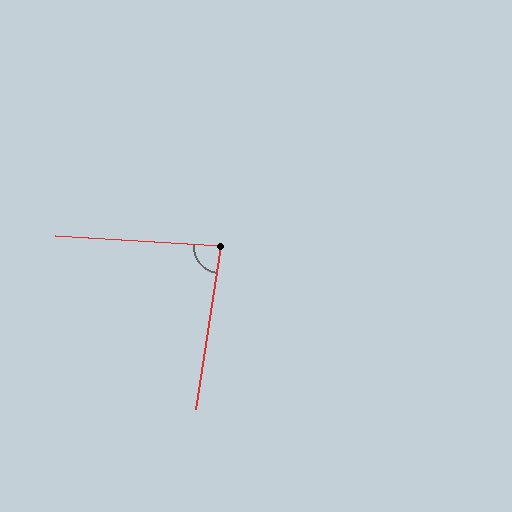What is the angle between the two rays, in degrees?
Approximately 85 degrees.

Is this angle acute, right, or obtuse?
It is acute.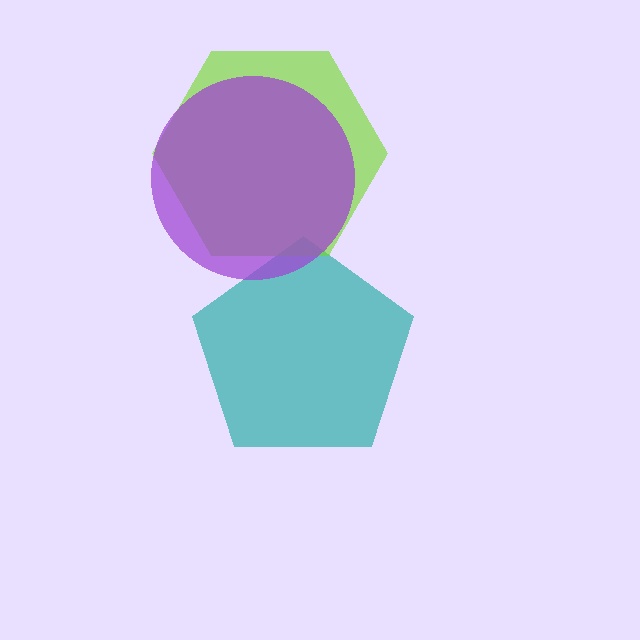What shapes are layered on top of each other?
The layered shapes are: a teal pentagon, a lime hexagon, a purple circle.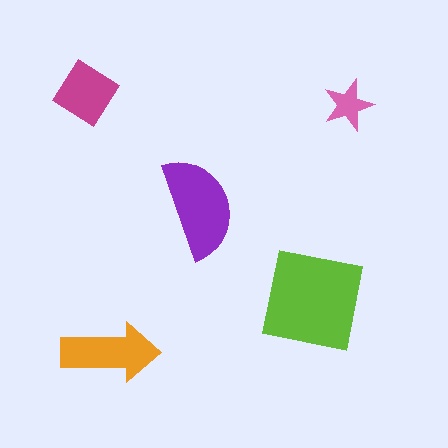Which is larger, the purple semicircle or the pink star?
The purple semicircle.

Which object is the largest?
The lime square.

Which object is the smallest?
The pink star.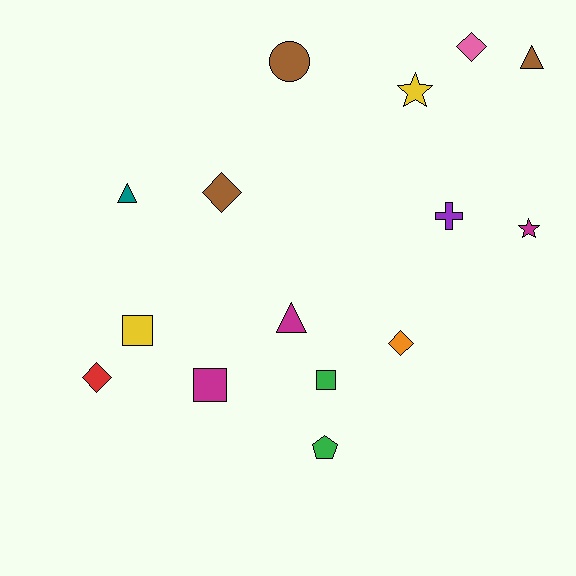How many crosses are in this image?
There is 1 cross.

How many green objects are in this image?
There are 2 green objects.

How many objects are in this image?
There are 15 objects.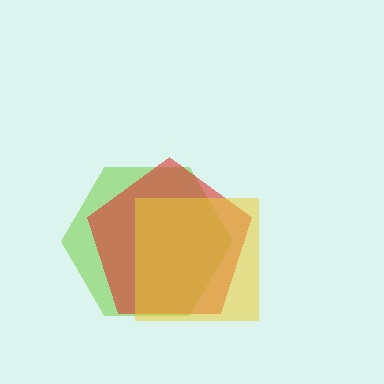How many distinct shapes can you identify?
There are 3 distinct shapes: a lime hexagon, a red pentagon, a yellow square.